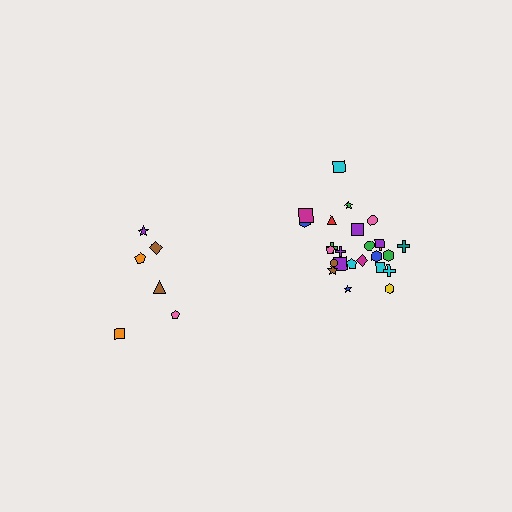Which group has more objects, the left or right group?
The right group.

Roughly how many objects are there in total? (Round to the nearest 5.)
Roughly 30 objects in total.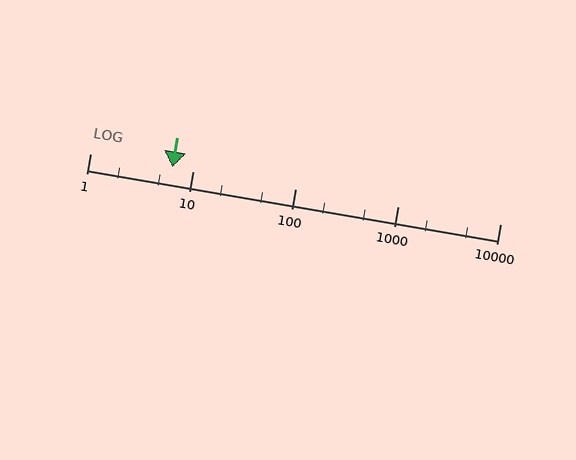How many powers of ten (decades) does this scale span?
The scale spans 4 decades, from 1 to 10000.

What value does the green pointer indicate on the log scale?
The pointer indicates approximately 6.3.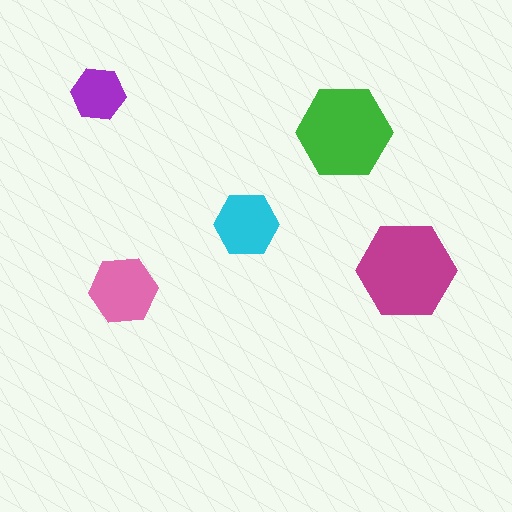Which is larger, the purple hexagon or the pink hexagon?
The pink one.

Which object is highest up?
The purple hexagon is topmost.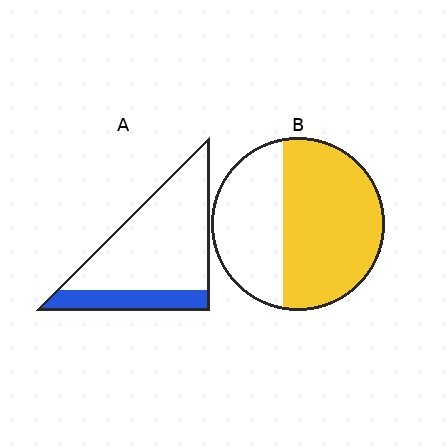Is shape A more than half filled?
No.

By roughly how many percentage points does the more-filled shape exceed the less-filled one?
By roughly 40 percentage points (B over A).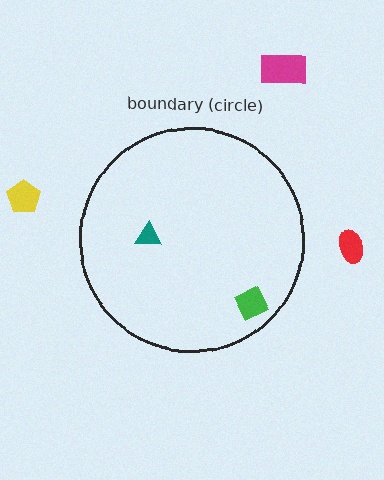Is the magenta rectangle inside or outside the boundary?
Outside.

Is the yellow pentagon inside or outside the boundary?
Outside.